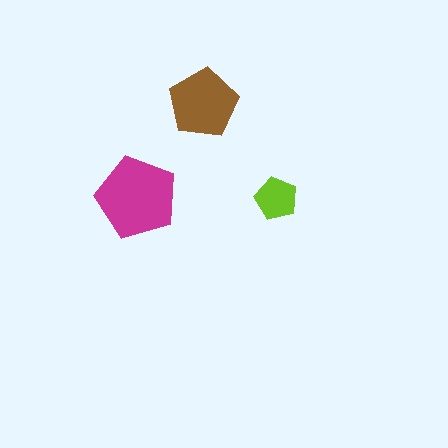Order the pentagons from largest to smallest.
the magenta one, the brown one, the lime one.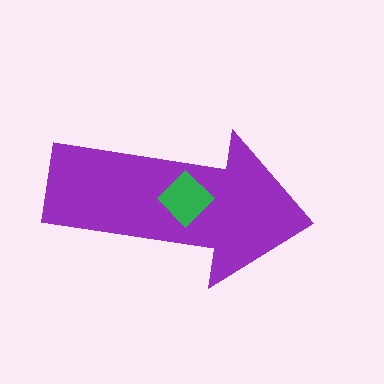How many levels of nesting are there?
2.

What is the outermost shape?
The purple arrow.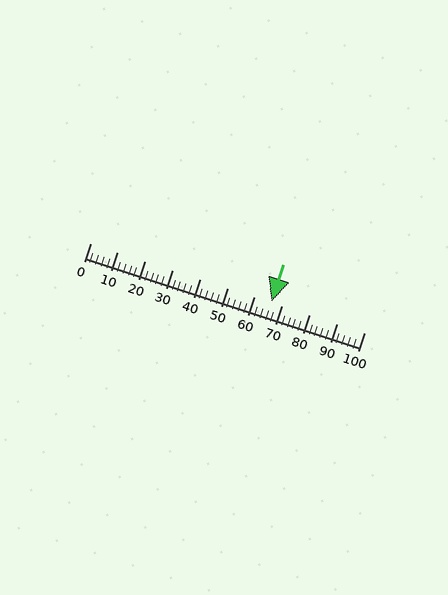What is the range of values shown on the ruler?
The ruler shows values from 0 to 100.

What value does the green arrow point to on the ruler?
The green arrow points to approximately 66.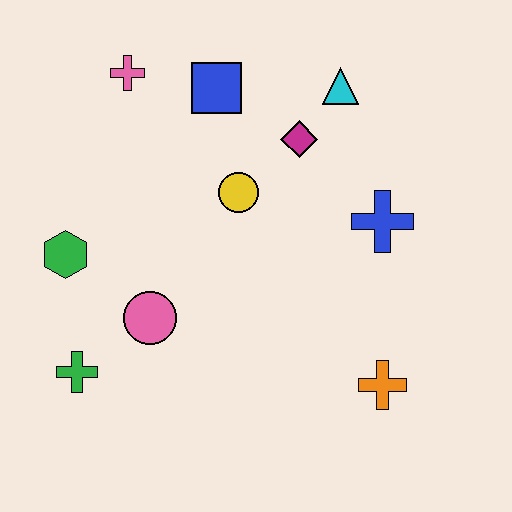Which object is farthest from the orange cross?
The pink cross is farthest from the orange cross.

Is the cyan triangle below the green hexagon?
No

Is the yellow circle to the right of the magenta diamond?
No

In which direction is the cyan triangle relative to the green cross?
The cyan triangle is above the green cross.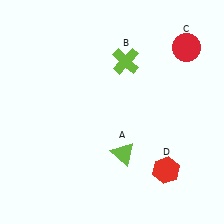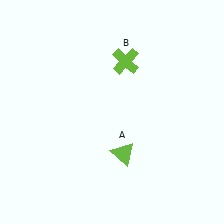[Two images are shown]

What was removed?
The red hexagon (D), the red circle (C) were removed in Image 2.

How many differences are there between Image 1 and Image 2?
There are 2 differences between the two images.